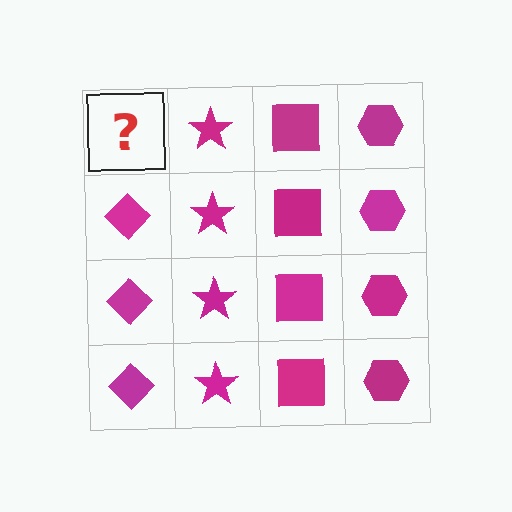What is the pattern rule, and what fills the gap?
The rule is that each column has a consistent shape. The gap should be filled with a magenta diamond.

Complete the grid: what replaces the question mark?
The question mark should be replaced with a magenta diamond.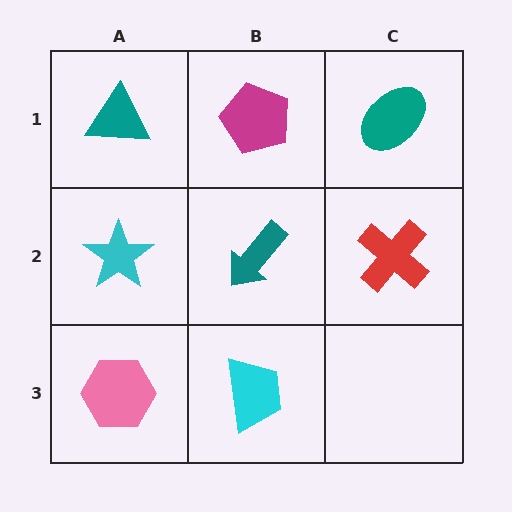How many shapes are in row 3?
2 shapes.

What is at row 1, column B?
A magenta pentagon.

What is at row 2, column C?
A red cross.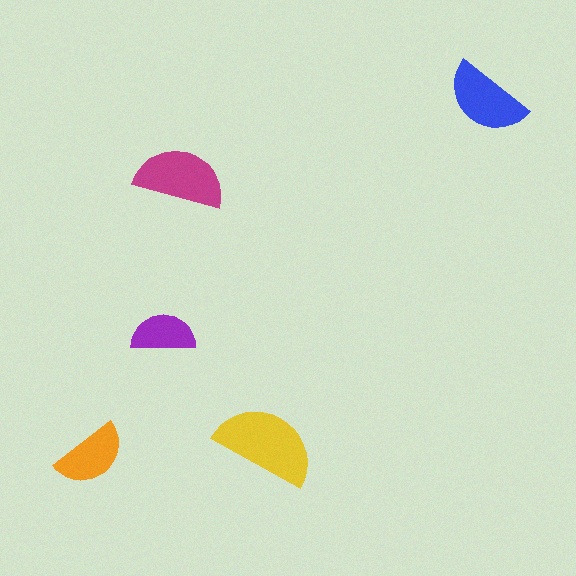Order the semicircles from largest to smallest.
the yellow one, the magenta one, the blue one, the orange one, the purple one.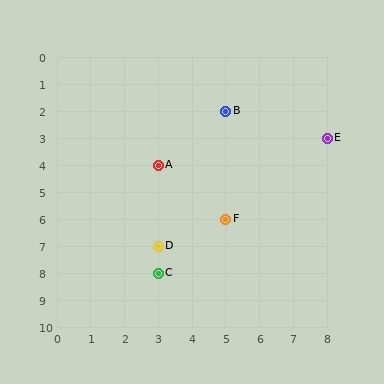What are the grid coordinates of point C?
Point C is at grid coordinates (3, 8).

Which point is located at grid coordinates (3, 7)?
Point D is at (3, 7).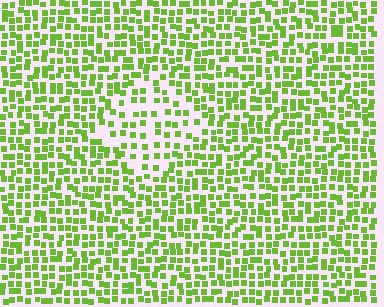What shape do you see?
I see a diamond.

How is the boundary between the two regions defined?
The boundary is defined by a change in element density (approximately 1.8x ratio). All elements are the same color, size, and shape.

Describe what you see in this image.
The image contains small lime elements arranged at two different densities. A diamond-shaped region is visible where the elements are less densely packed than the surrounding area.